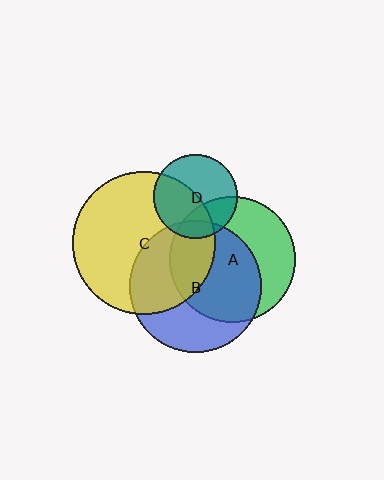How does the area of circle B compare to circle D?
Approximately 2.4 times.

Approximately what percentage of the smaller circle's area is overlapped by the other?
Approximately 25%.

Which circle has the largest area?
Circle C (yellow).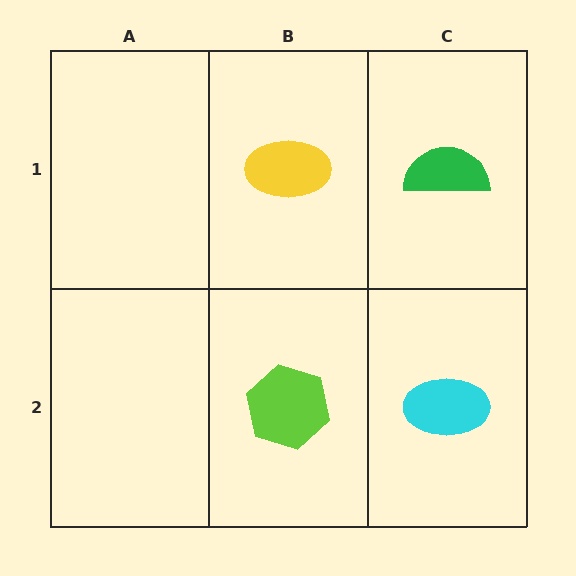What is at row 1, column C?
A green semicircle.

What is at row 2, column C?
A cyan ellipse.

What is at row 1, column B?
A yellow ellipse.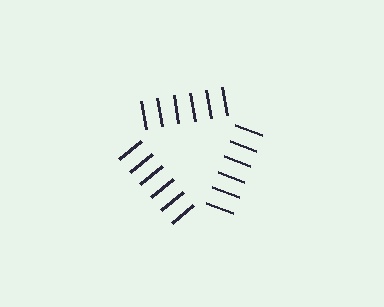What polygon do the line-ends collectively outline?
An illusory triangle — the line segments terminate on its edges but no continuous stroke is drawn.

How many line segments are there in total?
18 — 6 along each of the 3 edges.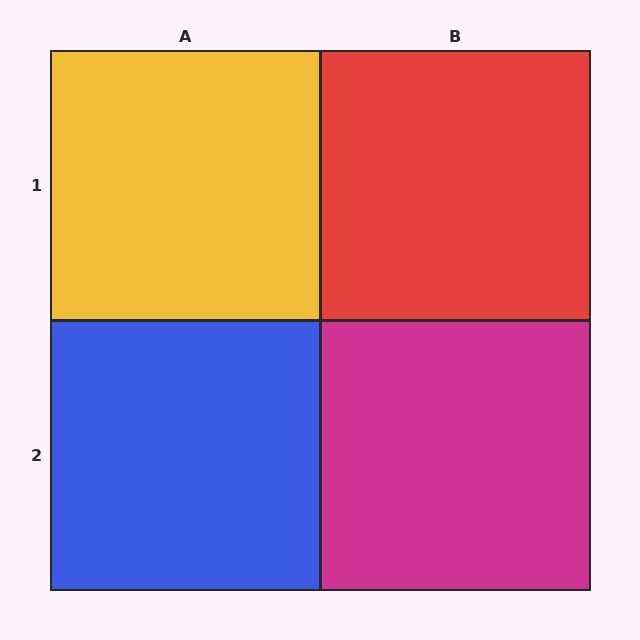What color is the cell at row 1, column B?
Red.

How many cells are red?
1 cell is red.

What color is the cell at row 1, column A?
Yellow.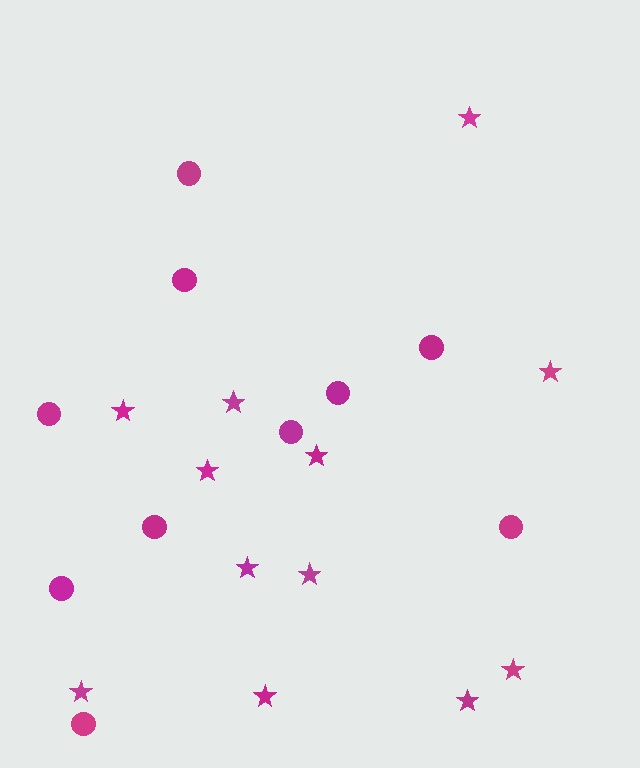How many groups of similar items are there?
There are 2 groups: one group of circles (10) and one group of stars (12).